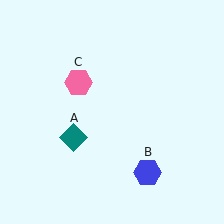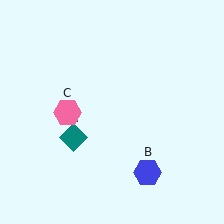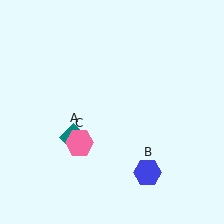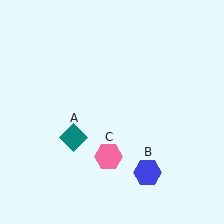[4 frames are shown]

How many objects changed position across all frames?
1 object changed position: pink hexagon (object C).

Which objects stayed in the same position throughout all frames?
Teal diamond (object A) and blue hexagon (object B) remained stationary.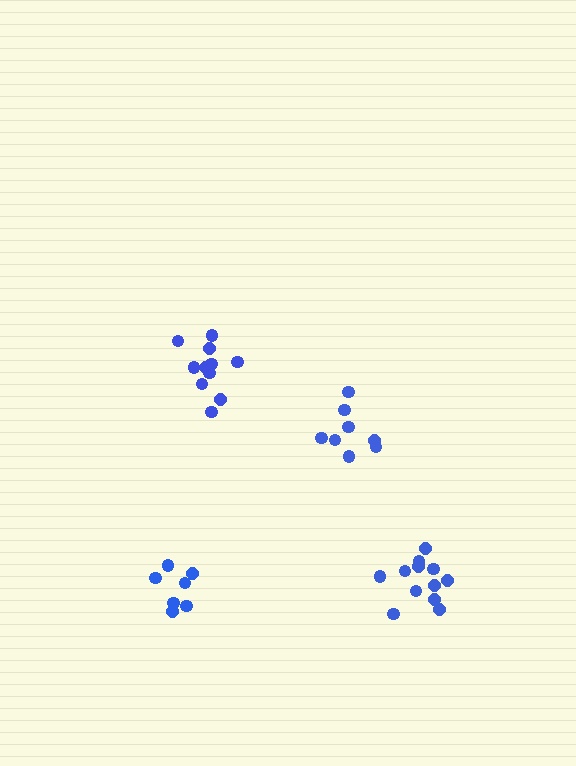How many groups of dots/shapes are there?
There are 4 groups.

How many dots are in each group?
Group 1: 7 dots, Group 2: 11 dots, Group 3: 8 dots, Group 4: 12 dots (38 total).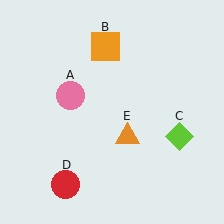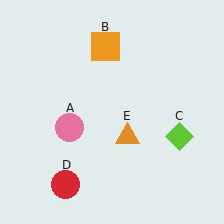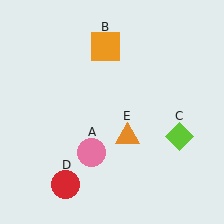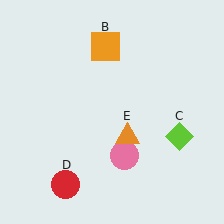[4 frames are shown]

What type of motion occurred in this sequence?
The pink circle (object A) rotated counterclockwise around the center of the scene.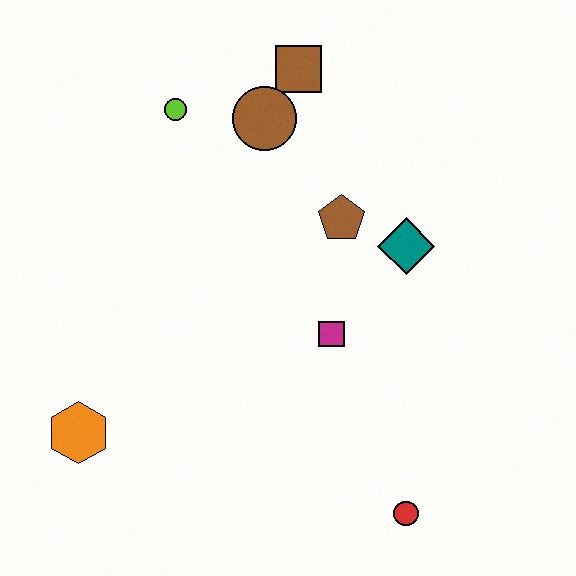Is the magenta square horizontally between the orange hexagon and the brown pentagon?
Yes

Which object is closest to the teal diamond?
The brown pentagon is closest to the teal diamond.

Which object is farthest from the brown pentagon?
The orange hexagon is farthest from the brown pentagon.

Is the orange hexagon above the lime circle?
No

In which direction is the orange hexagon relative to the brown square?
The orange hexagon is below the brown square.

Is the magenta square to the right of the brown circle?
Yes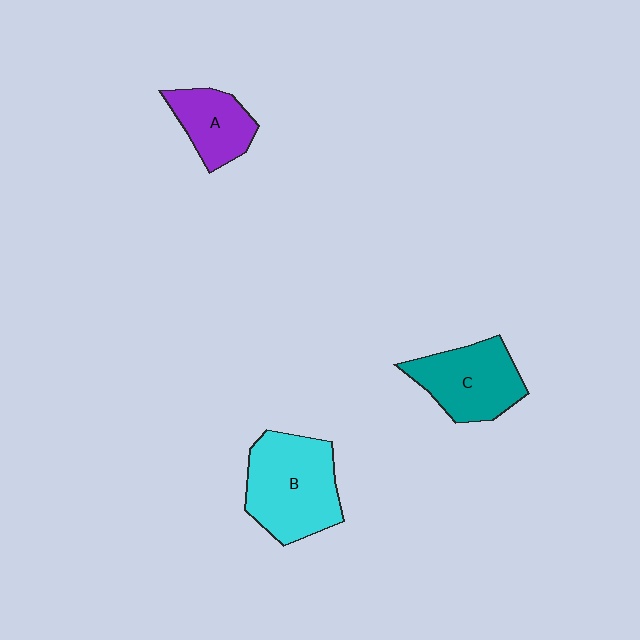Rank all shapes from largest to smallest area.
From largest to smallest: B (cyan), C (teal), A (purple).